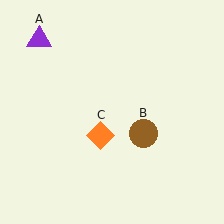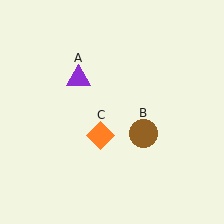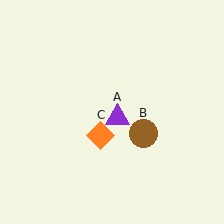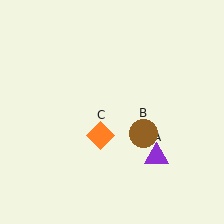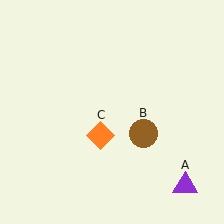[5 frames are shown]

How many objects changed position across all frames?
1 object changed position: purple triangle (object A).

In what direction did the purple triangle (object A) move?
The purple triangle (object A) moved down and to the right.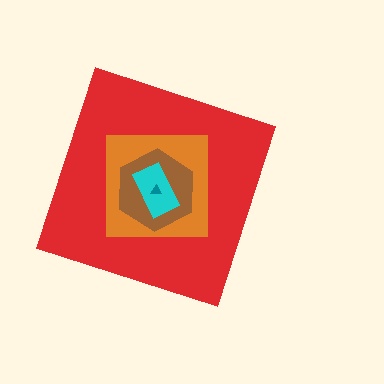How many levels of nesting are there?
5.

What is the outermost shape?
The red diamond.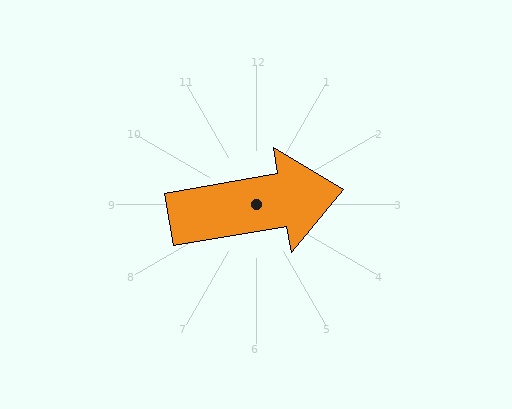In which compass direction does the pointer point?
East.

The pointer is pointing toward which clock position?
Roughly 3 o'clock.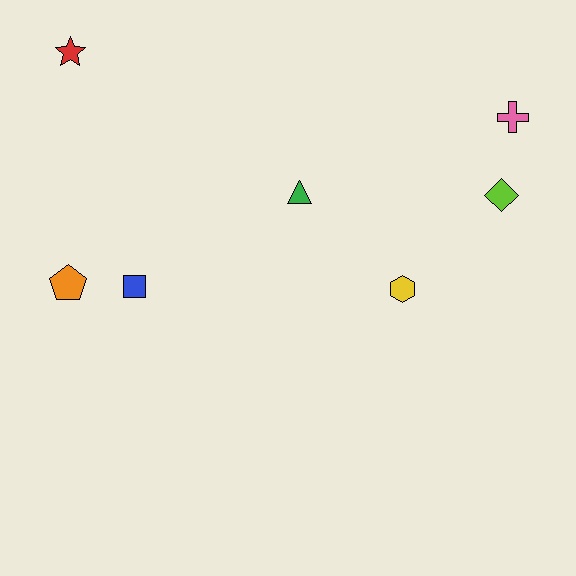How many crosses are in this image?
There is 1 cross.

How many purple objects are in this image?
There are no purple objects.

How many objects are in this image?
There are 7 objects.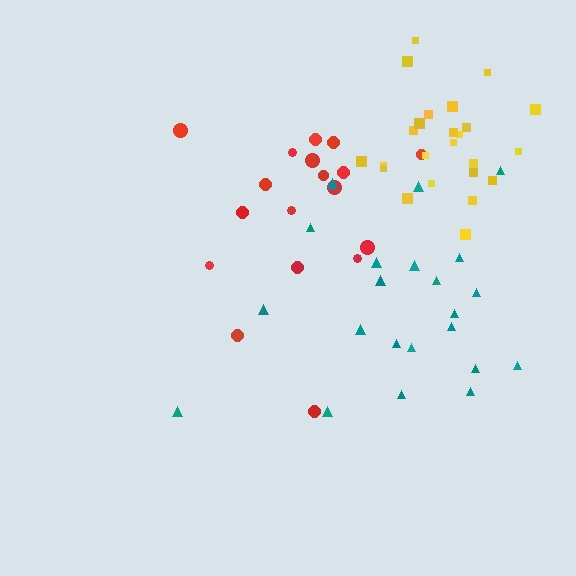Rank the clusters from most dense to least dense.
yellow, teal, red.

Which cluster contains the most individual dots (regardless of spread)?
Yellow (24).